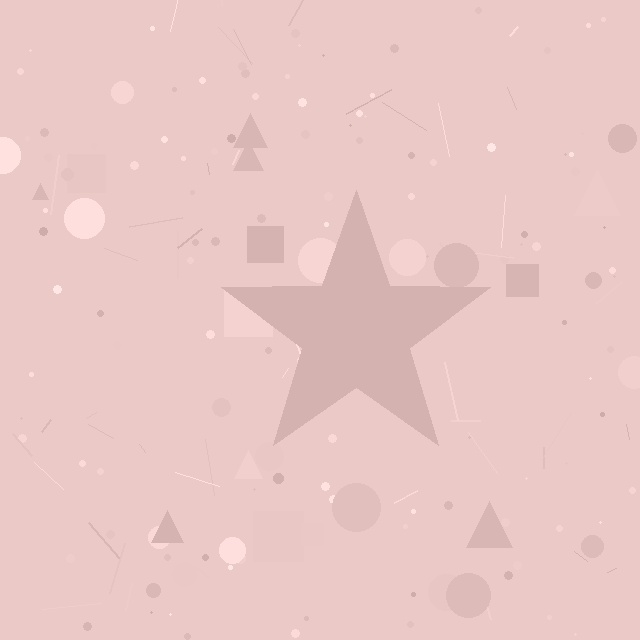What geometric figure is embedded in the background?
A star is embedded in the background.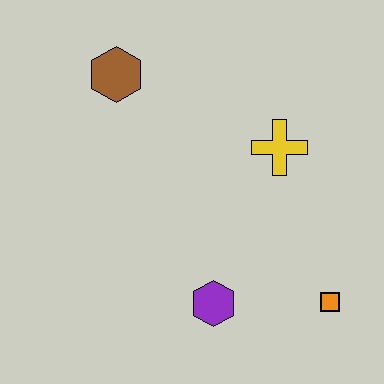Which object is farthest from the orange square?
The brown hexagon is farthest from the orange square.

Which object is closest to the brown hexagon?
The yellow cross is closest to the brown hexagon.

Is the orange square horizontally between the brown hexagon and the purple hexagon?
No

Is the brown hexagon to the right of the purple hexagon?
No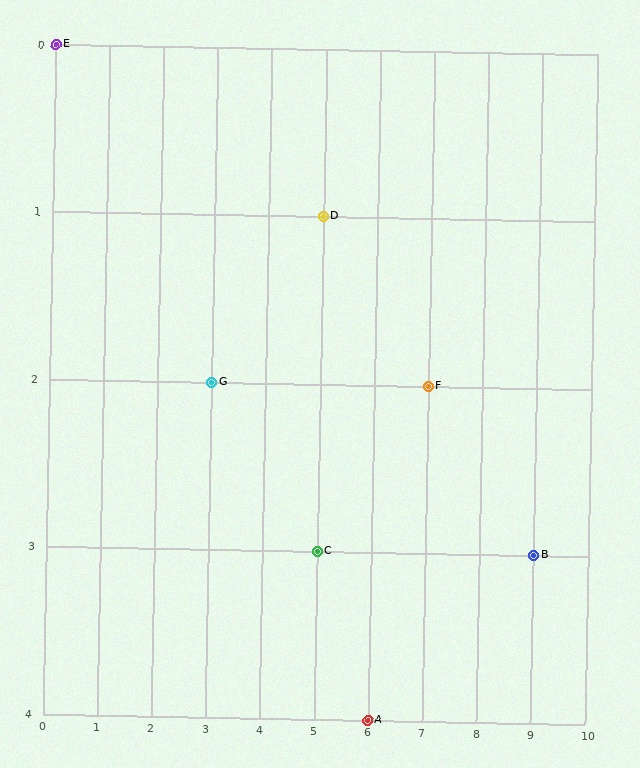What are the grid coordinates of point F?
Point F is at grid coordinates (7, 2).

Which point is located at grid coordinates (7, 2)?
Point F is at (7, 2).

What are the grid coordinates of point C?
Point C is at grid coordinates (5, 3).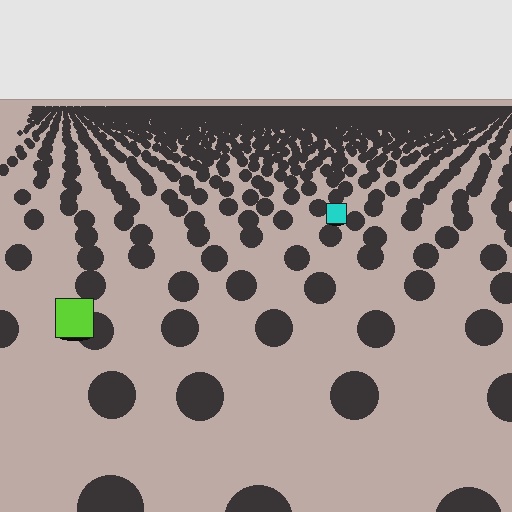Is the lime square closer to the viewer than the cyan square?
Yes. The lime square is closer — you can tell from the texture gradient: the ground texture is coarser near it.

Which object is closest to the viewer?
The lime square is closest. The texture marks near it are larger and more spread out.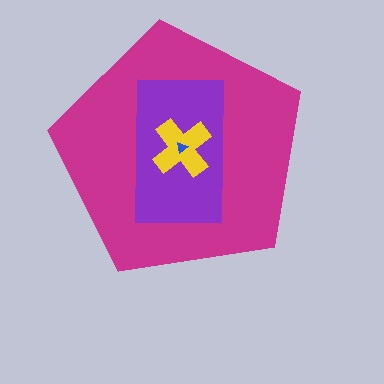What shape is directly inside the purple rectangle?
The yellow cross.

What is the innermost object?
The blue triangle.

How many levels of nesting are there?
4.